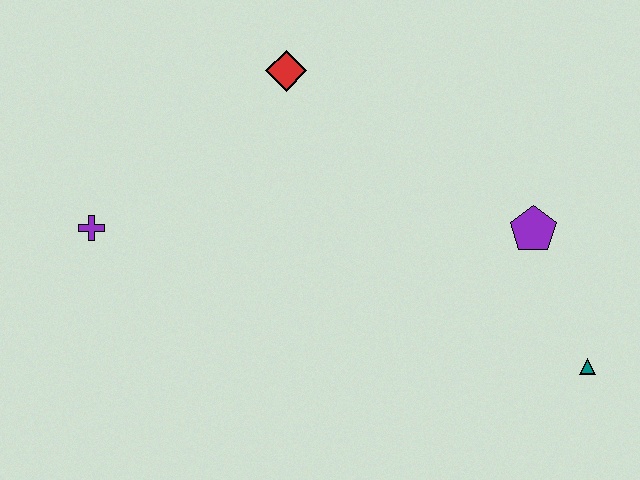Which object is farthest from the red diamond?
The teal triangle is farthest from the red diamond.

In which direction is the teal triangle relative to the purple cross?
The teal triangle is to the right of the purple cross.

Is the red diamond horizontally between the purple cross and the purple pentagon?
Yes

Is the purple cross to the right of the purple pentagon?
No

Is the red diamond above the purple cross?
Yes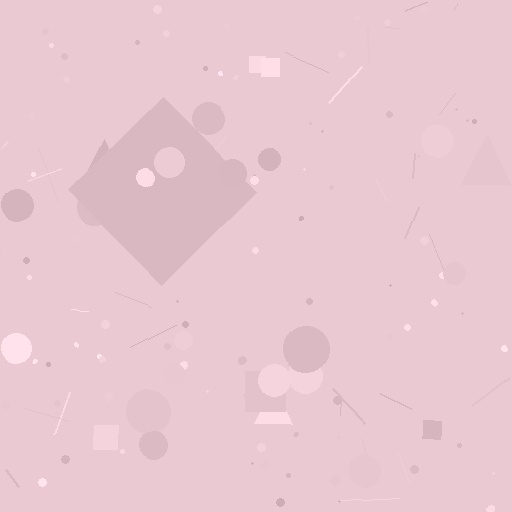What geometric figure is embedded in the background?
A diamond is embedded in the background.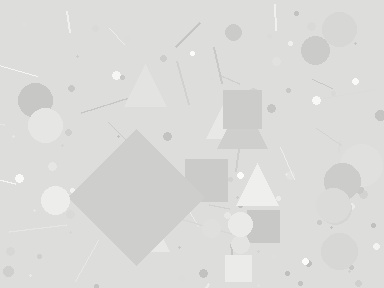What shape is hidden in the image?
A diamond is hidden in the image.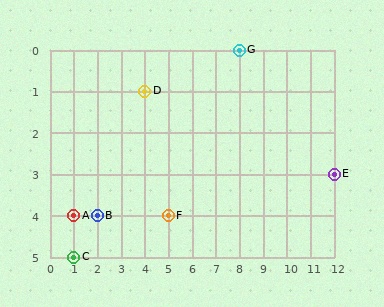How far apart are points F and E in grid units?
Points F and E are 7 columns and 1 row apart (about 7.1 grid units diagonally).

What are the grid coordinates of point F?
Point F is at grid coordinates (5, 4).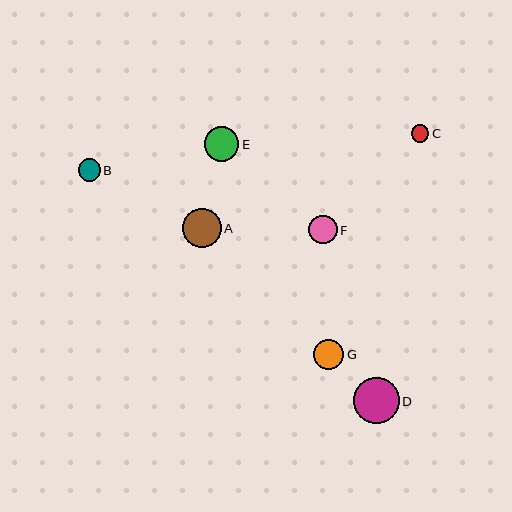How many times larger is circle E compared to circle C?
Circle E is approximately 1.9 times the size of circle C.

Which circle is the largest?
Circle D is the largest with a size of approximately 46 pixels.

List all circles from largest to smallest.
From largest to smallest: D, A, E, G, F, B, C.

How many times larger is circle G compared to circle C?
Circle G is approximately 1.7 times the size of circle C.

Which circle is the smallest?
Circle C is the smallest with a size of approximately 18 pixels.